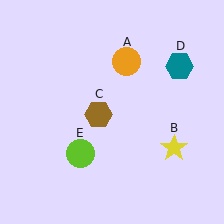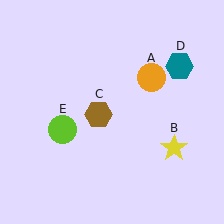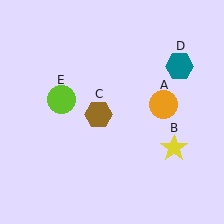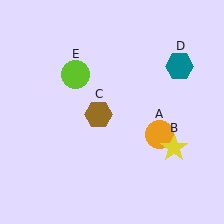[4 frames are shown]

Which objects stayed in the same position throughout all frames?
Yellow star (object B) and brown hexagon (object C) and teal hexagon (object D) remained stationary.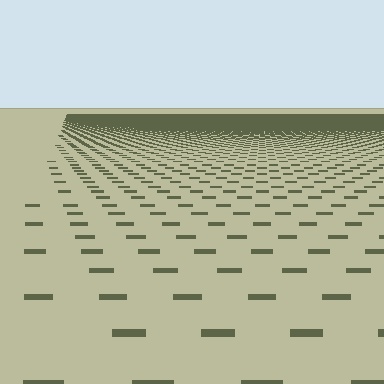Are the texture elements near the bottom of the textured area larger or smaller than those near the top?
Larger. Near the bottom, elements are closer to the viewer and appear at a bigger on-screen size.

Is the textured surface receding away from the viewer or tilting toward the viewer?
The surface is receding away from the viewer. Texture elements get smaller and denser toward the top.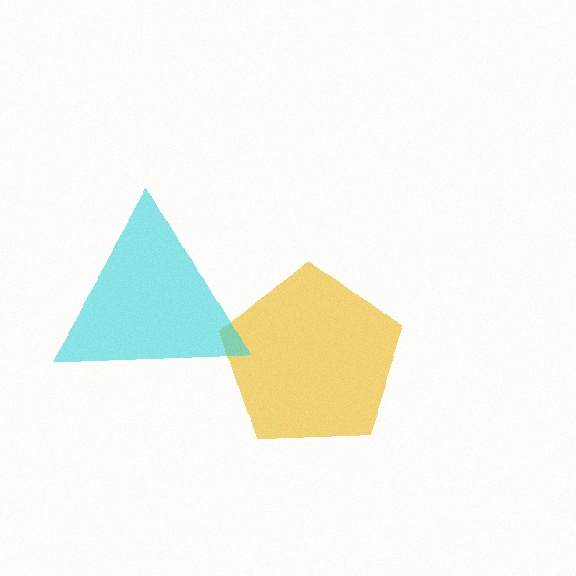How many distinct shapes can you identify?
There are 2 distinct shapes: a yellow pentagon, a cyan triangle.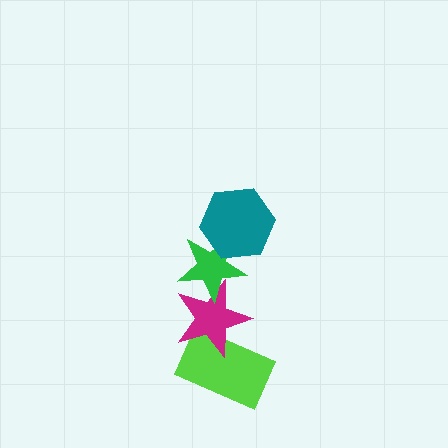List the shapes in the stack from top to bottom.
From top to bottom: the teal hexagon, the green star, the magenta star, the lime rectangle.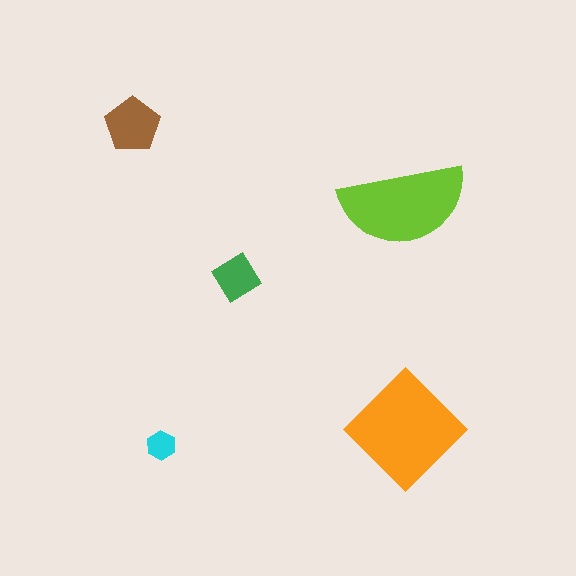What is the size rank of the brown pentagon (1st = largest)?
3rd.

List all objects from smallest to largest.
The cyan hexagon, the green diamond, the brown pentagon, the lime semicircle, the orange diamond.